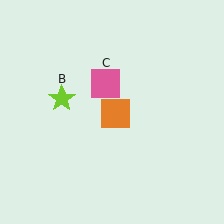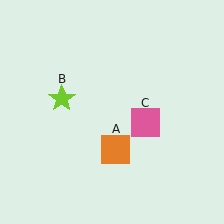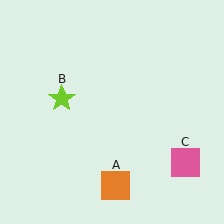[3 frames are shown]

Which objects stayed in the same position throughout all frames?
Lime star (object B) remained stationary.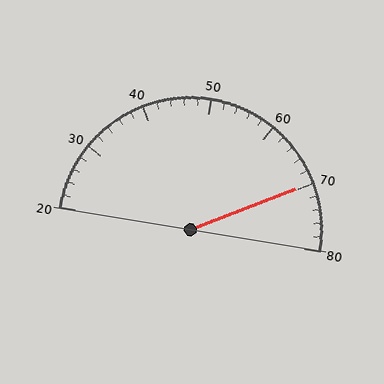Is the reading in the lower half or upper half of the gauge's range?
The reading is in the upper half of the range (20 to 80).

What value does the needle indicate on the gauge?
The needle indicates approximately 70.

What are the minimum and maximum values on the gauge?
The gauge ranges from 20 to 80.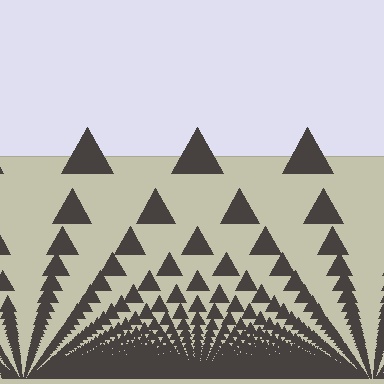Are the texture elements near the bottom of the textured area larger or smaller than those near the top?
Smaller. The gradient is inverted — elements near the bottom are smaller and denser.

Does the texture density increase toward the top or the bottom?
Density increases toward the bottom.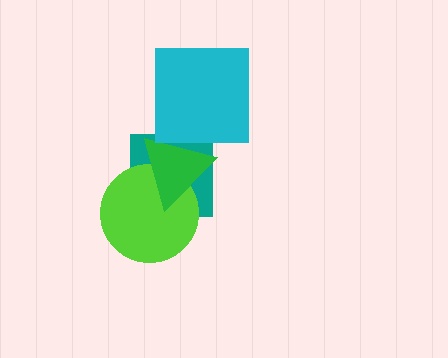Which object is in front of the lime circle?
The green triangle is in front of the lime circle.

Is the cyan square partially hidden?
No, no other shape covers it.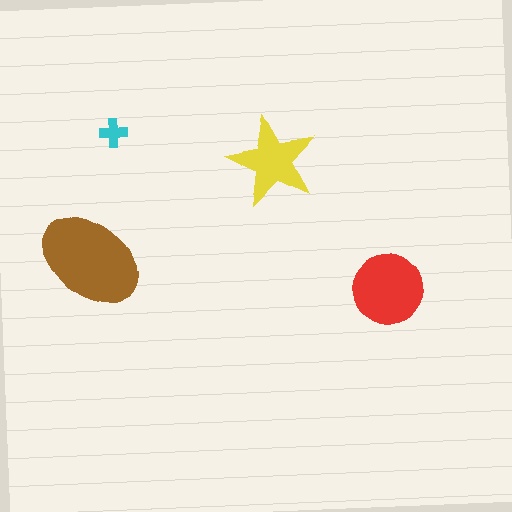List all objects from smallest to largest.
The cyan cross, the yellow star, the red circle, the brown ellipse.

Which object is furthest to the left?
The brown ellipse is leftmost.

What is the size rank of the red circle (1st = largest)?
2nd.